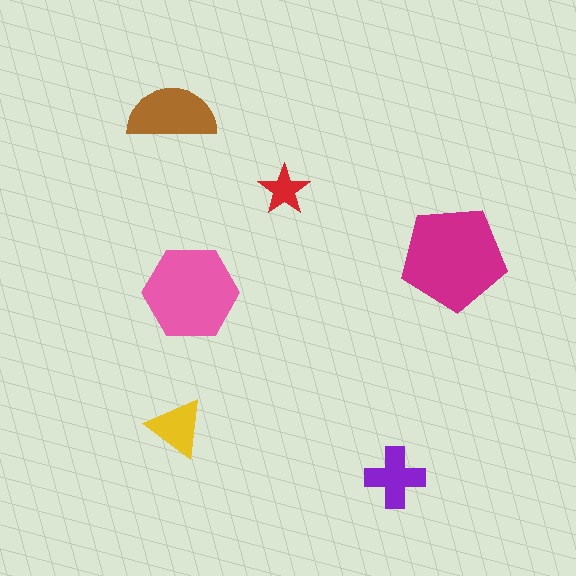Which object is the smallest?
The red star.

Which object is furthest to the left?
The brown semicircle is leftmost.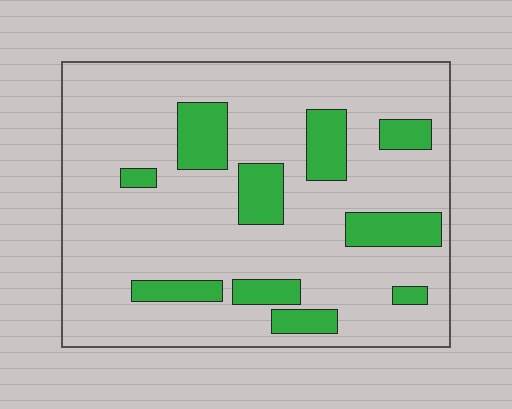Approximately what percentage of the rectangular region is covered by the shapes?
Approximately 20%.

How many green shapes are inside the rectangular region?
10.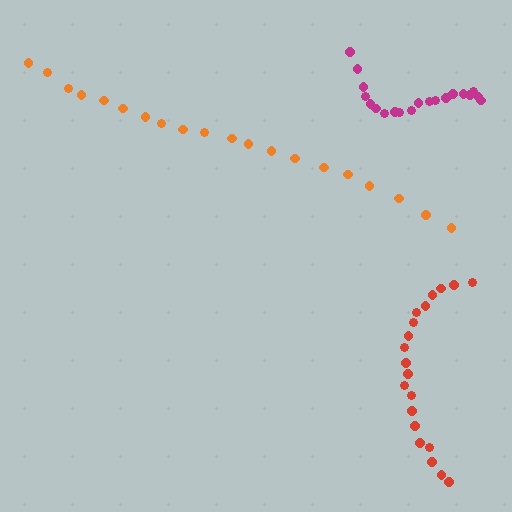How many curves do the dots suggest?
There are 3 distinct paths.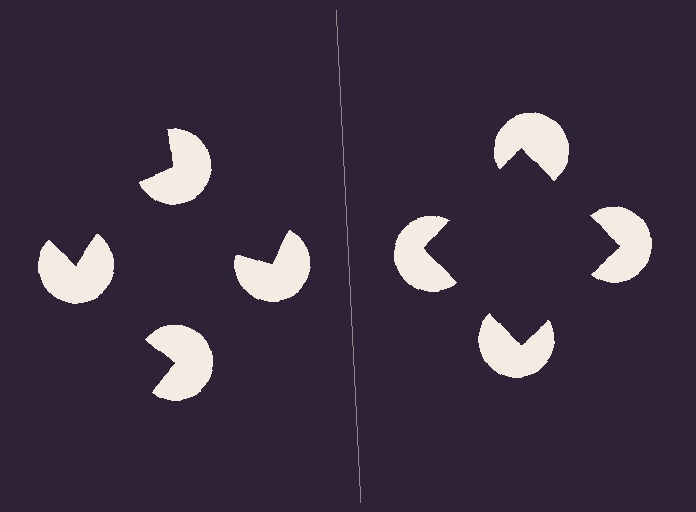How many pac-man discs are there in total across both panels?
8 — 4 on each side.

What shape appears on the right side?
An illusory square.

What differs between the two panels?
The pac-man discs are positioned identically on both sides; only the wedge orientations differ. On the right they align to a square; on the left they are misaligned.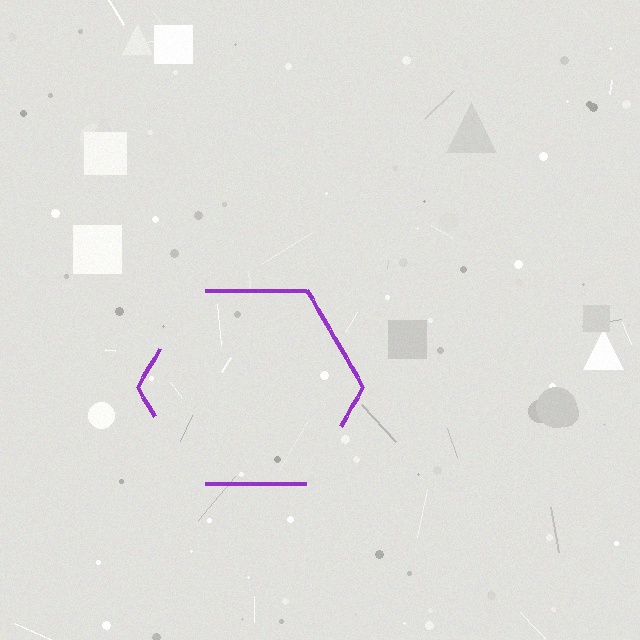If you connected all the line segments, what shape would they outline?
They would outline a hexagon.